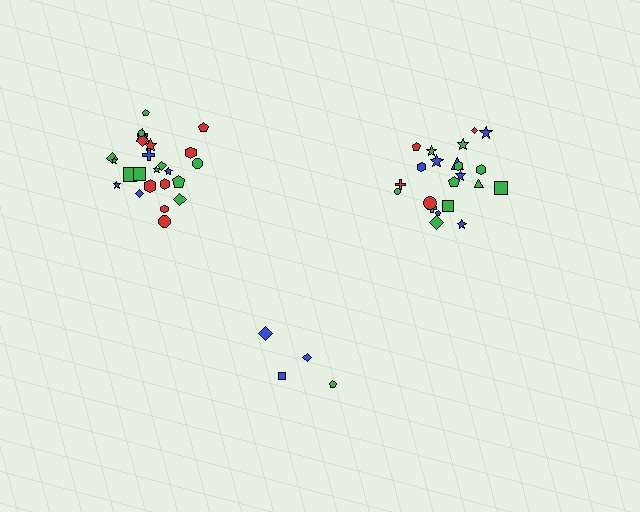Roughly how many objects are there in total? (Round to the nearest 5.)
Roughly 50 objects in total.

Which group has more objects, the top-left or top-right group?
The top-left group.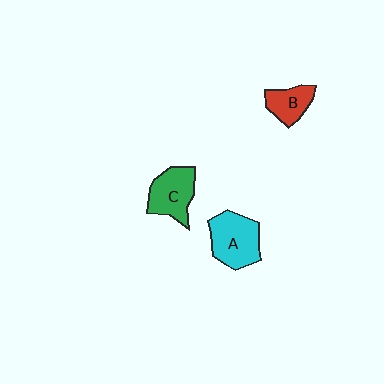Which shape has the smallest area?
Shape B (red).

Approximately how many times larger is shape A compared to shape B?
Approximately 1.7 times.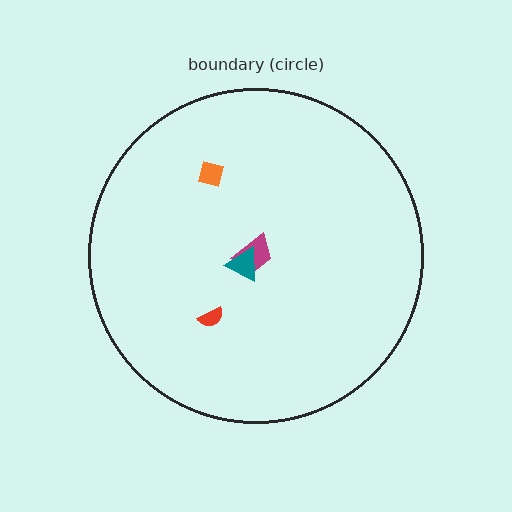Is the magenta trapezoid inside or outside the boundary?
Inside.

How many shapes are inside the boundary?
4 inside, 0 outside.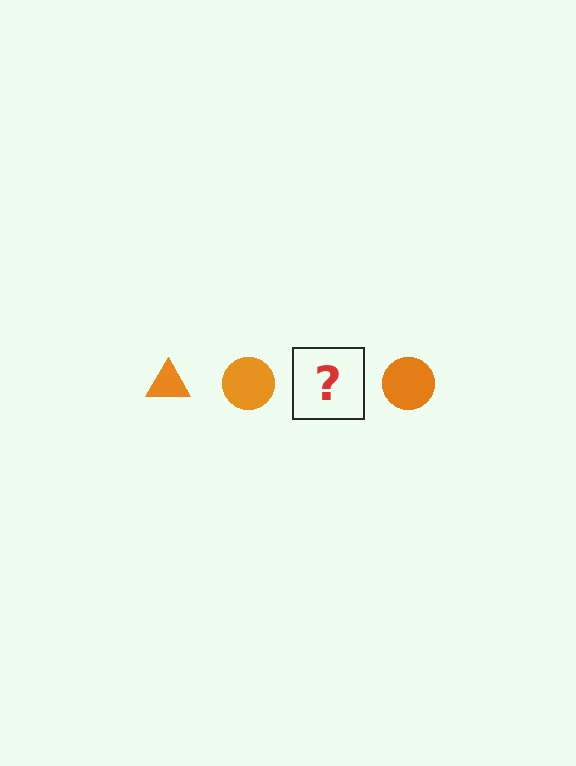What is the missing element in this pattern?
The missing element is an orange triangle.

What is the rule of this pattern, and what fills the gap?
The rule is that the pattern cycles through triangle, circle shapes in orange. The gap should be filled with an orange triangle.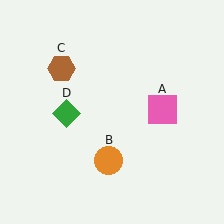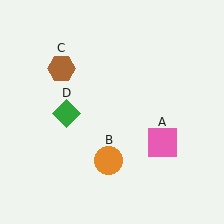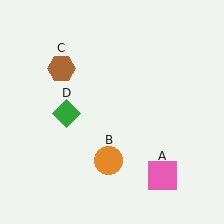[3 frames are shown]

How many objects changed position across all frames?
1 object changed position: pink square (object A).